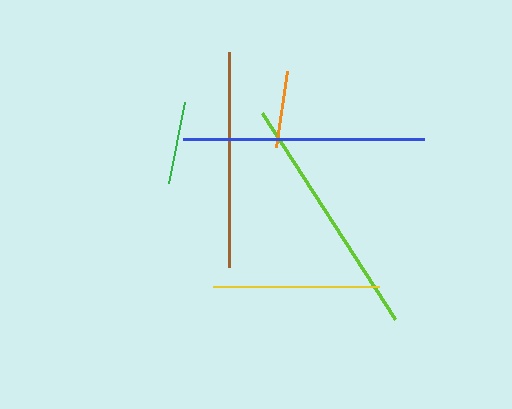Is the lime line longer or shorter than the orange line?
The lime line is longer than the orange line.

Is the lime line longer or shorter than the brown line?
The lime line is longer than the brown line.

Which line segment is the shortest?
The orange line is the shortest at approximately 77 pixels.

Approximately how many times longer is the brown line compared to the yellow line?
The brown line is approximately 1.3 times the length of the yellow line.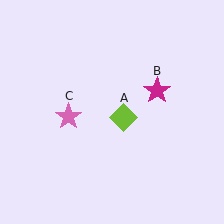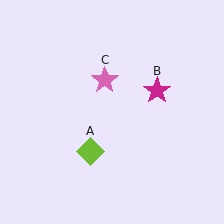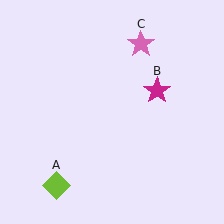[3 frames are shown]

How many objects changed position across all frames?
2 objects changed position: lime diamond (object A), pink star (object C).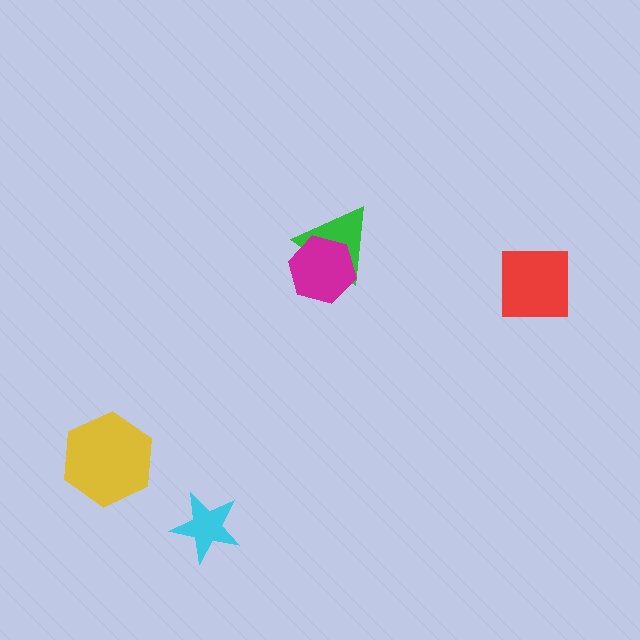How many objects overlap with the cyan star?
0 objects overlap with the cyan star.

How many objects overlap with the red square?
0 objects overlap with the red square.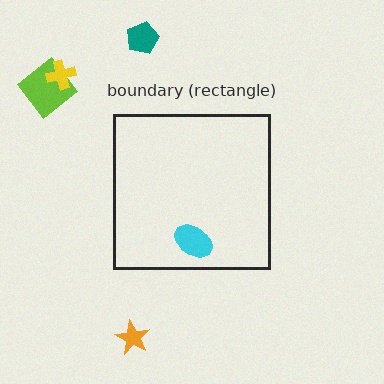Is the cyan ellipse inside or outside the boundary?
Inside.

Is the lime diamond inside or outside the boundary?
Outside.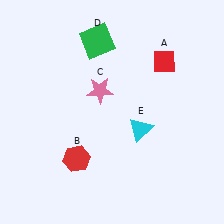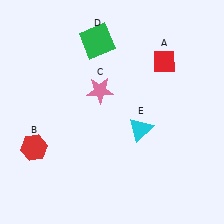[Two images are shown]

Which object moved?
The red hexagon (B) moved left.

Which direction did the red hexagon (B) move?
The red hexagon (B) moved left.